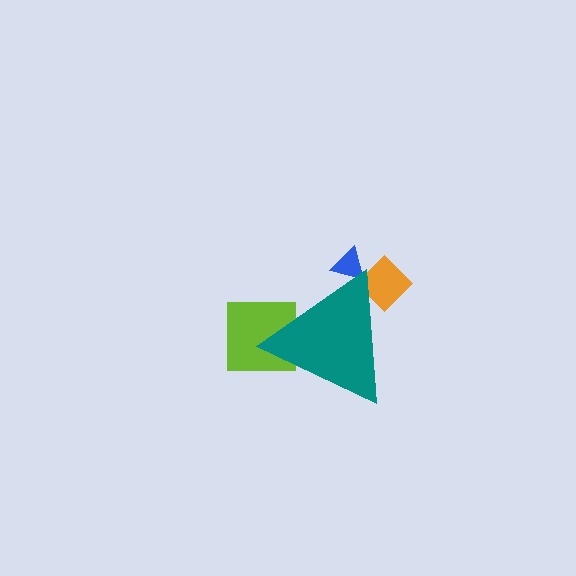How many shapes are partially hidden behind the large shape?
3 shapes are partially hidden.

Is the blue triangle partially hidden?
Yes, the blue triangle is partially hidden behind the teal triangle.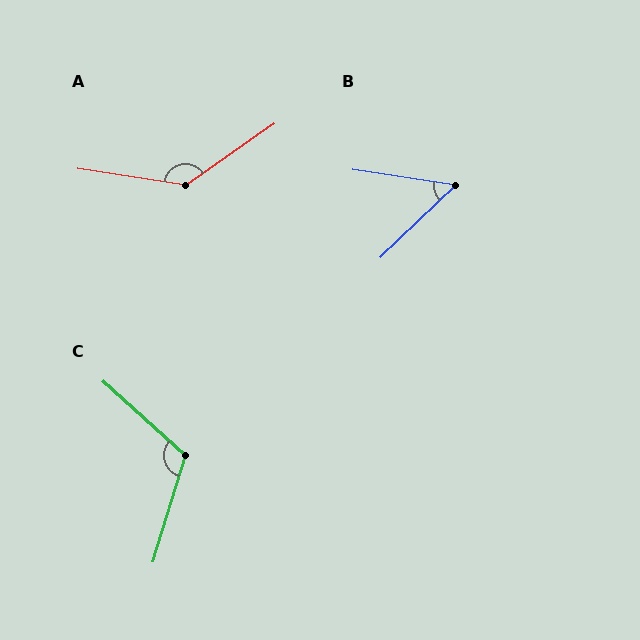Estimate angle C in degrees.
Approximately 115 degrees.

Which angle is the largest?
A, at approximately 136 degrees.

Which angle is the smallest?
B, at approximately 52 degrees.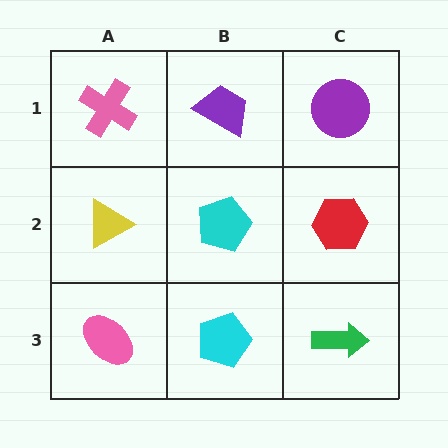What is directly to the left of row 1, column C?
A purple trapezoid.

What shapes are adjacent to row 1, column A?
A yellow triangle (row 2, column A), a purple trapezoid (row 1, column B).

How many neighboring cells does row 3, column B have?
3.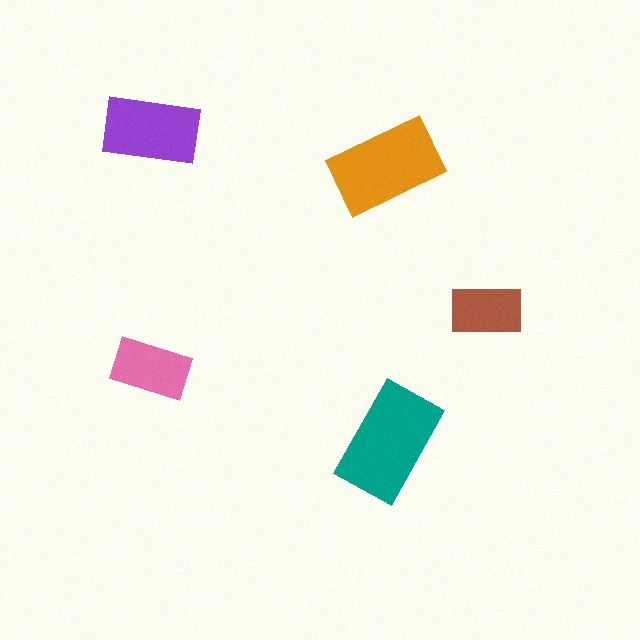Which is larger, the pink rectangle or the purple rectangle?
The purple one.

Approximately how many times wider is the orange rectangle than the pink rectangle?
About 1.5 times wider.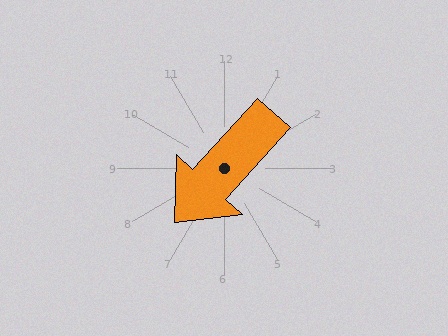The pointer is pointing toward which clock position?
Roughly 7 o'clock.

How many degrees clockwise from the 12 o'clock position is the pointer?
Approximately 222 degrees.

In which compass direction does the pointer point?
Southwest.